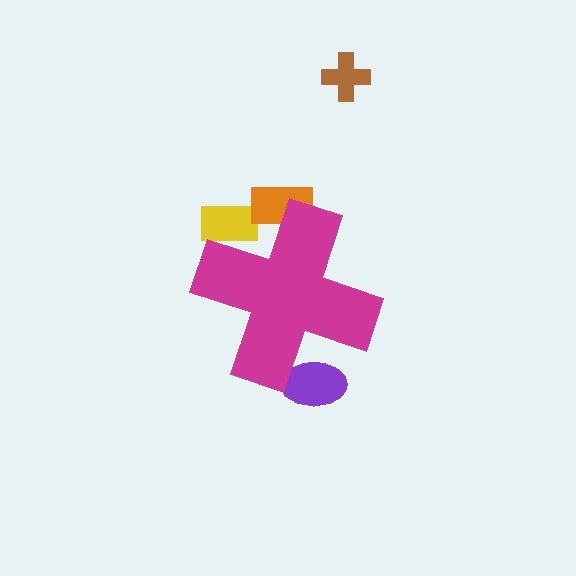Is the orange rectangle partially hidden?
Yes, the orange rectangle is partially hidden behind the magenta cross.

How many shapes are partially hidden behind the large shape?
3 shapes are partially hidden.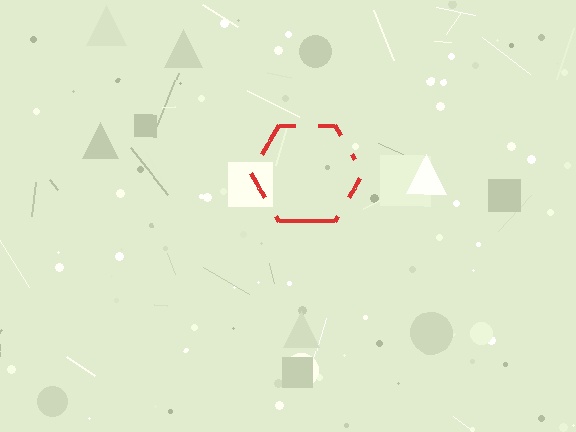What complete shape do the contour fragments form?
The contour fragments form a hexagon.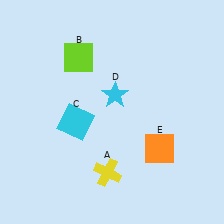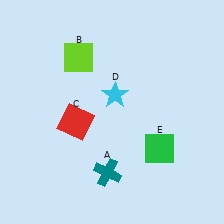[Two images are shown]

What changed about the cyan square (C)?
In Image 1, C is cyan. In Image 2, it changed to red.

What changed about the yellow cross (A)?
In Image 1, A is yellow. In Image 2, it changed to teal.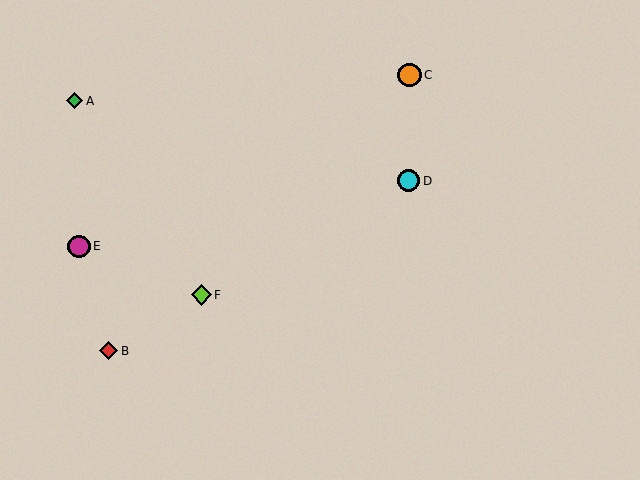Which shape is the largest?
The orange circle (labeled C) is the largest.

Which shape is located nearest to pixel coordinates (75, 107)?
The green diamond (labeled A) at (75, 101) is nearest to that location.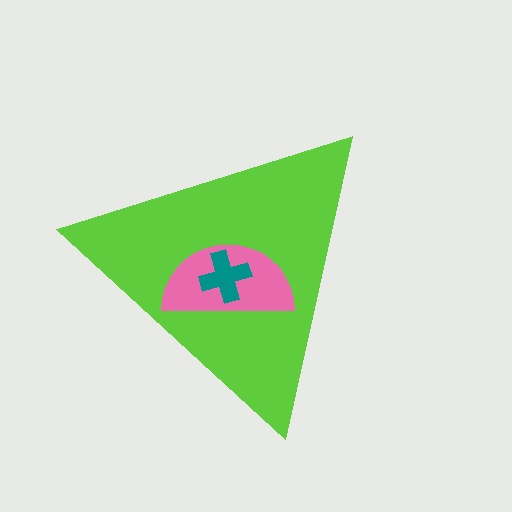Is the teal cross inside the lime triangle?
Yes.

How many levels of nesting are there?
3.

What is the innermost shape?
The teal cross.